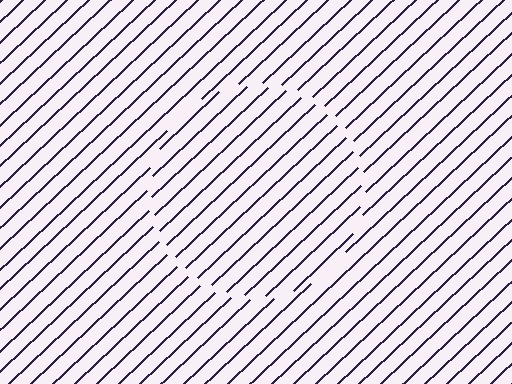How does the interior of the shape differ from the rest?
The interior of the shape contains the same grating, shifted by half a period — the contour is defined by the phase discontinuity where line-ends from the inner and outer gratings abut.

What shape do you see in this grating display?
An illusory circle. The interior of the shape contains the same grating, shifted by half a period — the contour is defined by the phase discontinuity where line-ends from the inner and outer gratings abut.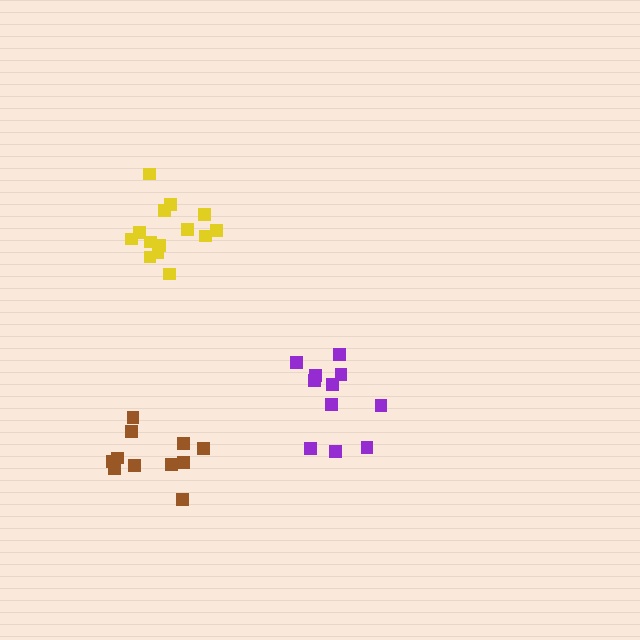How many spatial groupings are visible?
There are 3 spatial groupings.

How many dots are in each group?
Group 1: 11 dots, Group 2: 14 dots, Group 3: 11 dots (36 total).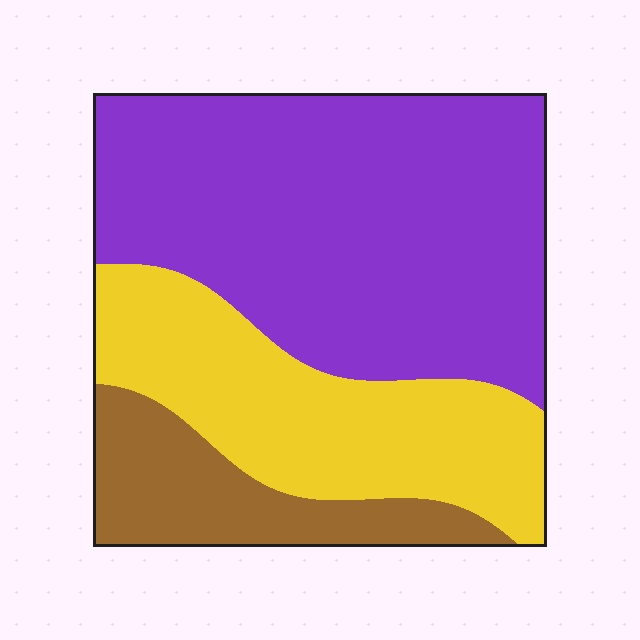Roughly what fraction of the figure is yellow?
Yellow takes up about one third (1/3) of the figure.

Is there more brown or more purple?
Purple.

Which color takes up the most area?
Purple, at roughly 55%.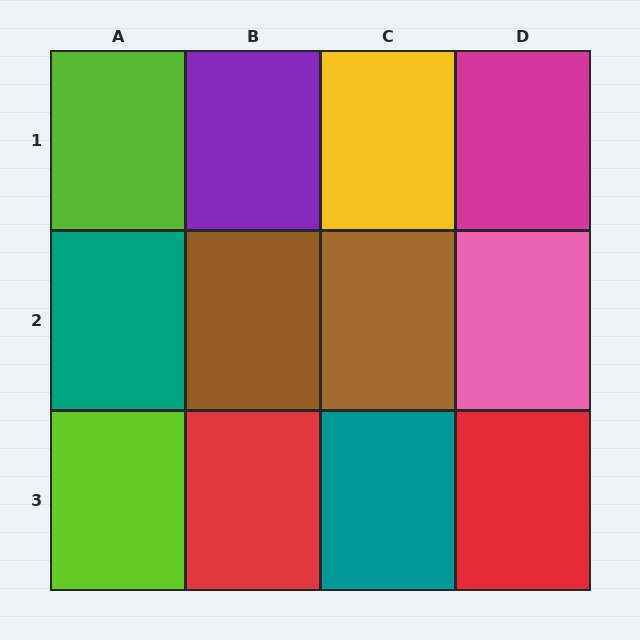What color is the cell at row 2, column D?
Pink.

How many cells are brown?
2 cells are brown.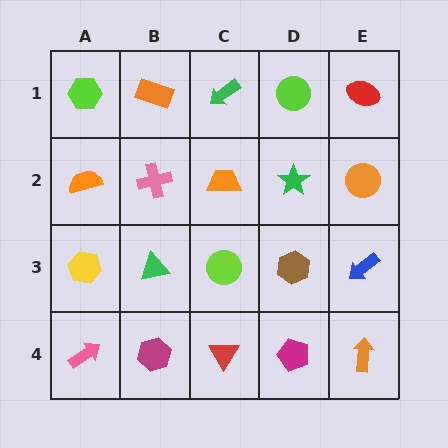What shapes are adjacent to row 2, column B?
An orange rectangle (row 1, column B), a green triangle (row 3, column B), an orange semicircle (row 2, column A), an orange trapezoid (row 2, column C).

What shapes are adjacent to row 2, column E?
A red ellipse (row 1, column E), a blue arrow (row 3, column E), a green star (row 2, column D).